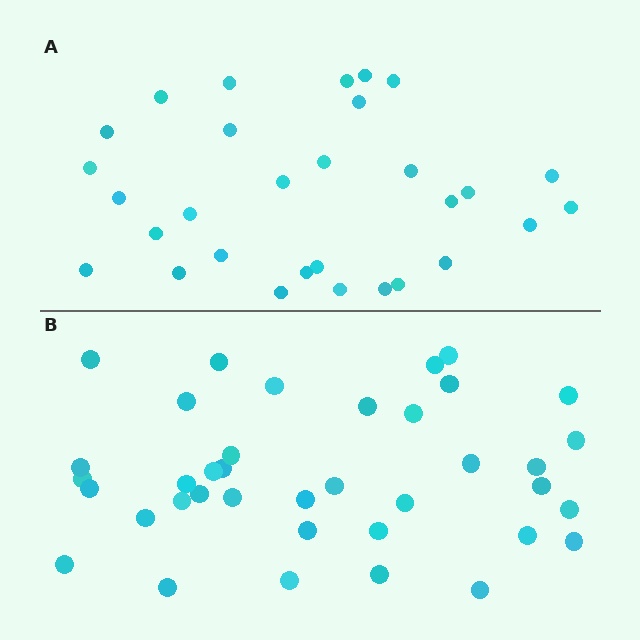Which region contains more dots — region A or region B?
Region B (the bottom region) has more dots.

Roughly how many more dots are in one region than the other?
Region B has roughly 8 or so more dots than region A.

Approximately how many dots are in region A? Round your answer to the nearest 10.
About 30 dots.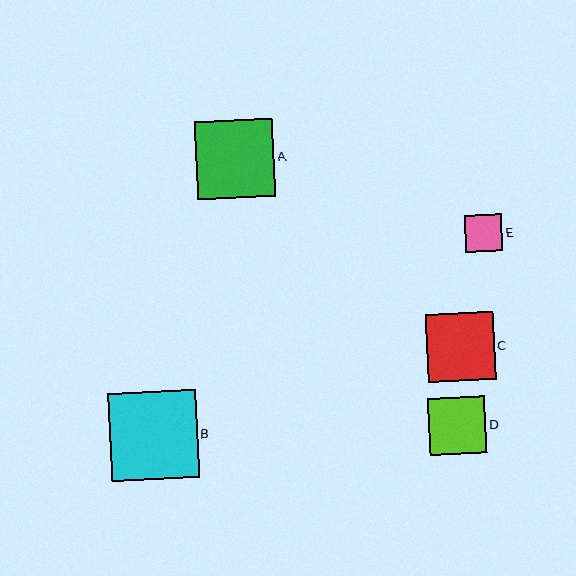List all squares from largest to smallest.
From largest to smallest: B, A, C, D, E.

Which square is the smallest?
Square E is the smallest with a size of approximately 37 pixels.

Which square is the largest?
Square B is the largest with a size of approximately 88 pixels.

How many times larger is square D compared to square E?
Square D is approximately 1.6 times the size of square E.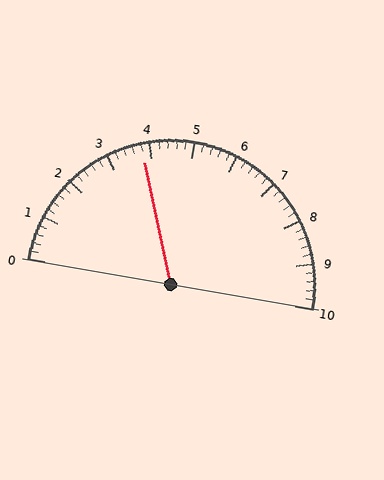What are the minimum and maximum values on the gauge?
The gauge ranges from 0 to 10.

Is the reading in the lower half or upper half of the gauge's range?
The reading is in the lower half of the range (0 to 10).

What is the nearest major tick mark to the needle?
The nearest major tick mark is 4.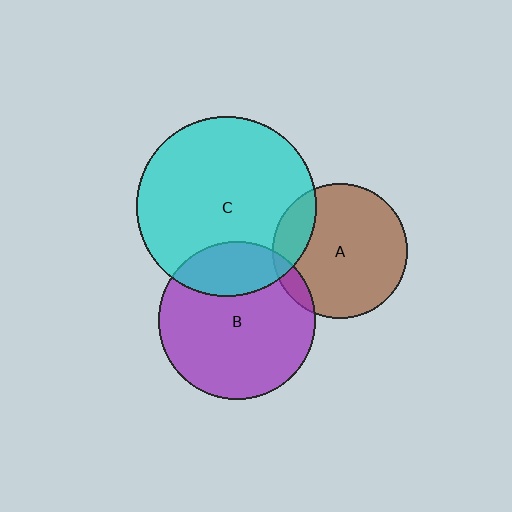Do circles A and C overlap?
Yes.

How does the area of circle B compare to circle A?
Approximately 1.4 times.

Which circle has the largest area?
Circle C (cyan).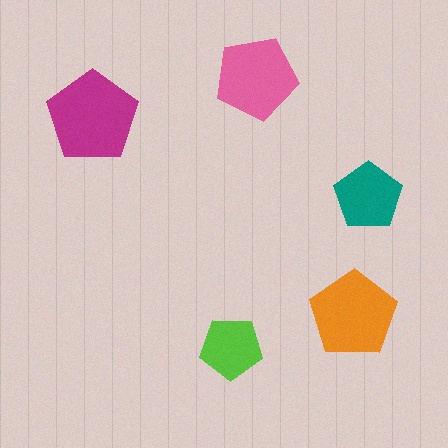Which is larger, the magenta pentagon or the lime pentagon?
The magenta one.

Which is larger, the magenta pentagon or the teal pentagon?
The magenta one.